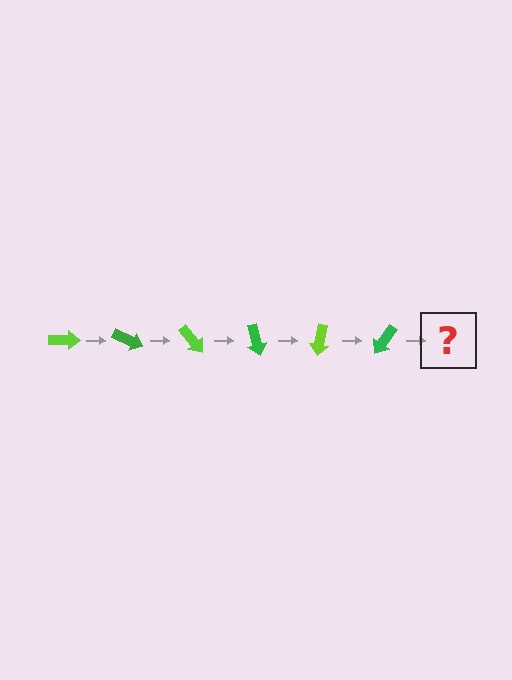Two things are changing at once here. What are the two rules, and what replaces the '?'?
The two rules are that it rotates 25 degrees each step and the color cycles through lime and green. The '?' should be a lime arrow, rotated 150 degrees from the start.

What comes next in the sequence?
The next element should be a lime arrow, rotated 150 degrees from the start.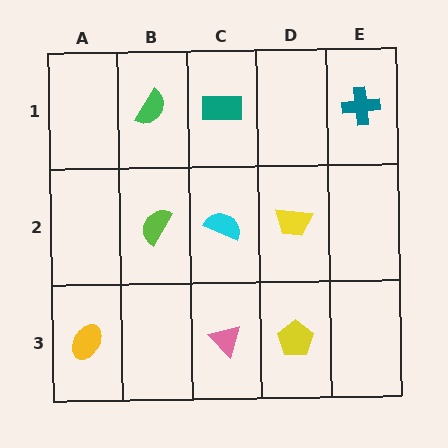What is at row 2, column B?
A lime semicircle.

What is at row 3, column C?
A pink triangle.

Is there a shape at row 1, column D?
No, that cell is empty.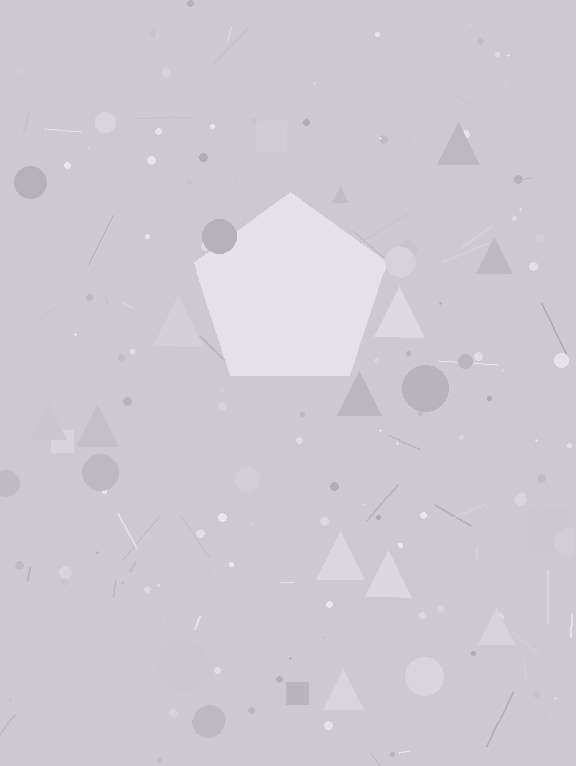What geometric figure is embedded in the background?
A pentagon is embedded in the background.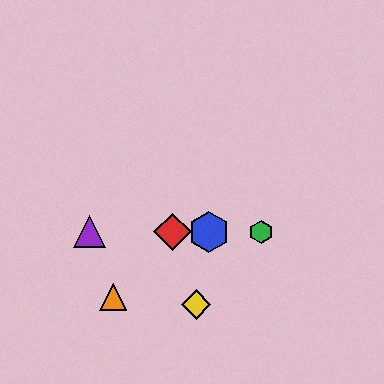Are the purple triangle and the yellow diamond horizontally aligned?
No, the purple triangle is at y≈232 and the yellow diamond is at y≈305.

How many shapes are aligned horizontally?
4 shapes (the red diamond, the blue hexagon, the green hexagon, the purple triangle) are aligned horizontally.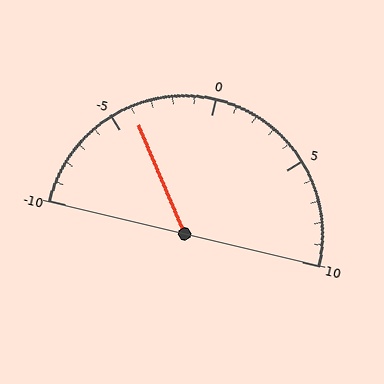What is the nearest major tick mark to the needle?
The nearest major tick mark is -5.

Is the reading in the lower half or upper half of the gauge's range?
The reading is in the lower half of the range (-10 to 10).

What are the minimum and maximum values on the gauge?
The gauge ranges from -10 to 10.